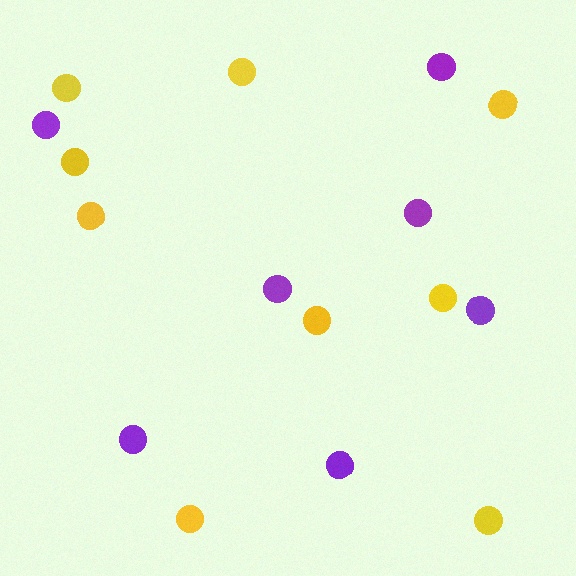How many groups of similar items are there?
There are 2 groups: one group of purple circles (7) and one group of yellow circles (9).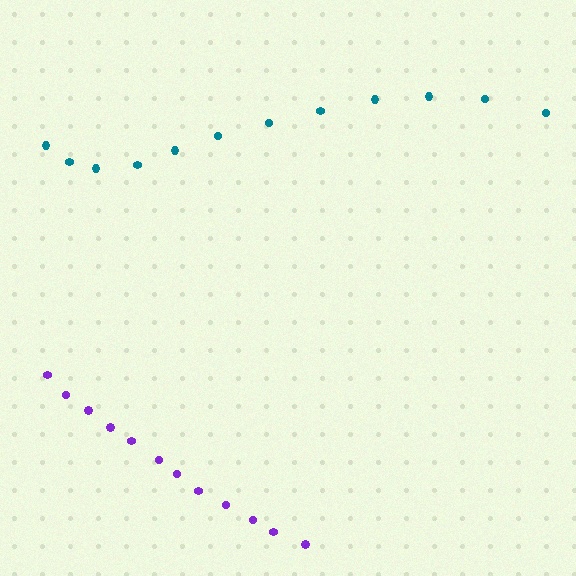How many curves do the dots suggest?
There are 2 distinct paths.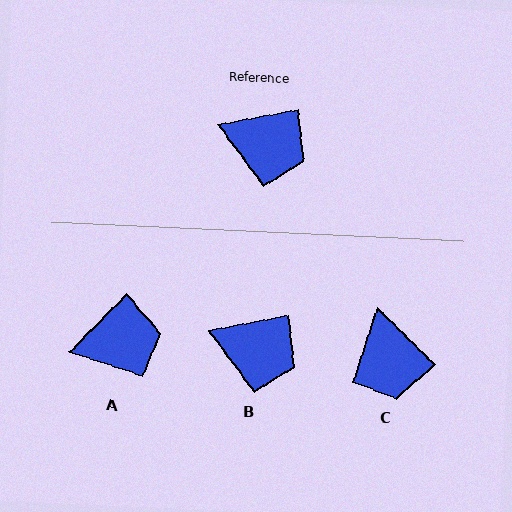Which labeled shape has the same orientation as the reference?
B.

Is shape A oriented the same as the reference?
No, it is off by about 35 degrees.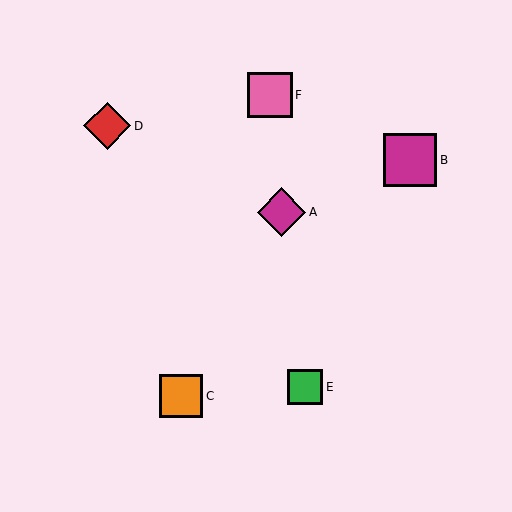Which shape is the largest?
The magenta square (labeled B) is the largest.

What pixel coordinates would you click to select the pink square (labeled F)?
Click at (270, 95) to select the pink square F.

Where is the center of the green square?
The center of the green square is at (305, 387).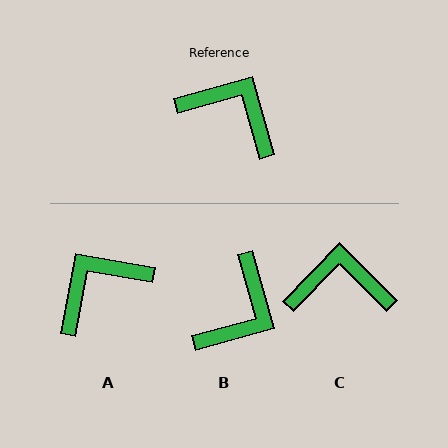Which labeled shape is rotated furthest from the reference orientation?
B, about 90 degrees away.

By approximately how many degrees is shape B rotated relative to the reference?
Approximately 90 degrees clockwise.